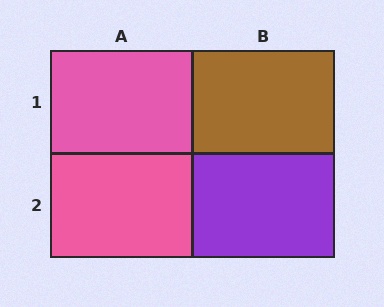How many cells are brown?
1 cell is brown.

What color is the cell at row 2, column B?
Purple.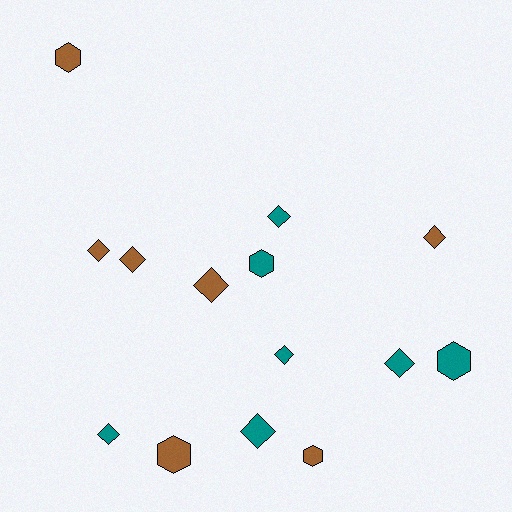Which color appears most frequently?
Teal, with 7 objects.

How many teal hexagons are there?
There are 2 teal hexagons.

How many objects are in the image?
There are 14 objects.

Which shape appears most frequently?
Diamond, with 9 objects.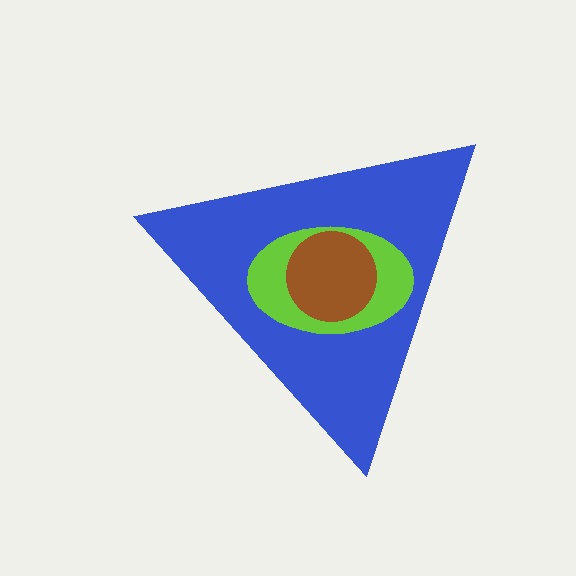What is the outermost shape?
The blue triangle.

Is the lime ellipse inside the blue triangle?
Yes.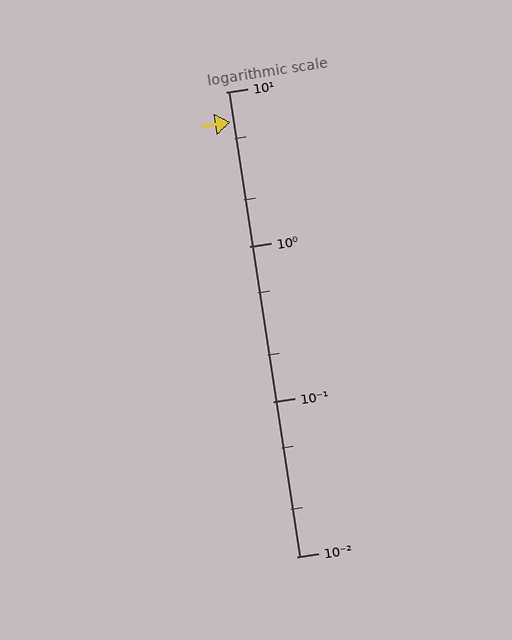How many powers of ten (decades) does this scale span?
The scale spans 3 decades, from 0.01 to 10.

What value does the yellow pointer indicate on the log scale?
The pointer indicates approximately 6.4.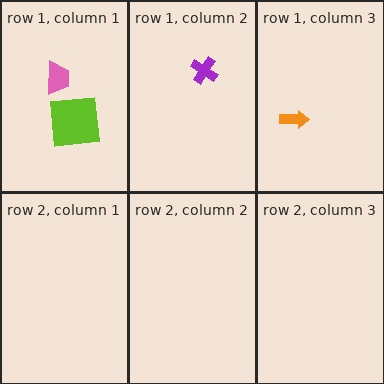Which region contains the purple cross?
The row 1, column 2 region.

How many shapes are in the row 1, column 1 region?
2.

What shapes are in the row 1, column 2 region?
The purple cross.